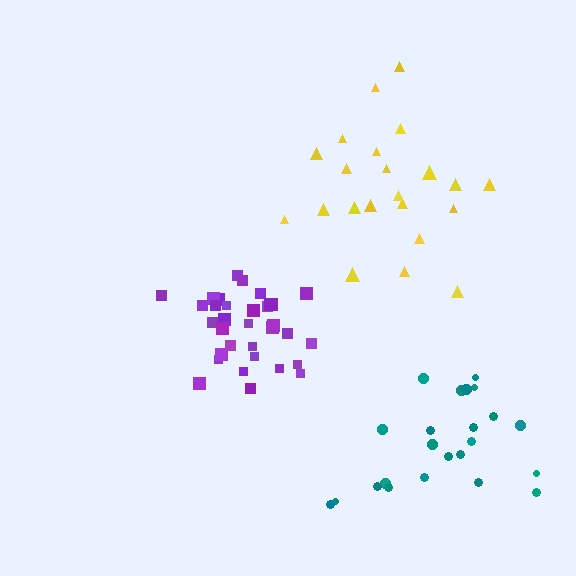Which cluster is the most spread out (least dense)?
Teal.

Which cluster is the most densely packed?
Purple.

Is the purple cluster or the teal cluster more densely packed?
Purple.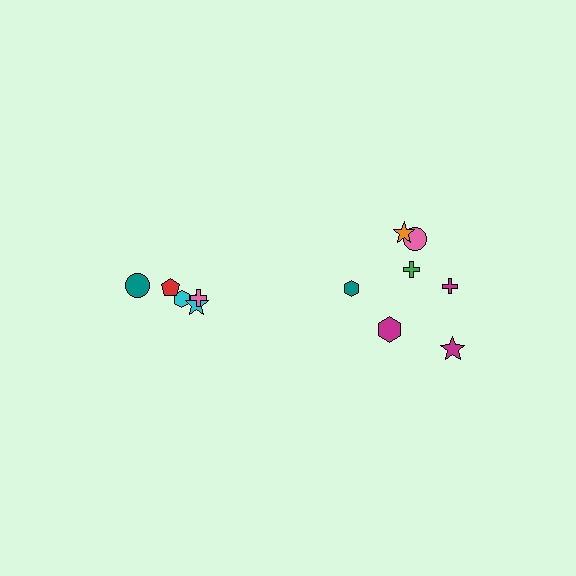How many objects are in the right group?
There are 7 objects.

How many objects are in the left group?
There are 5 objects.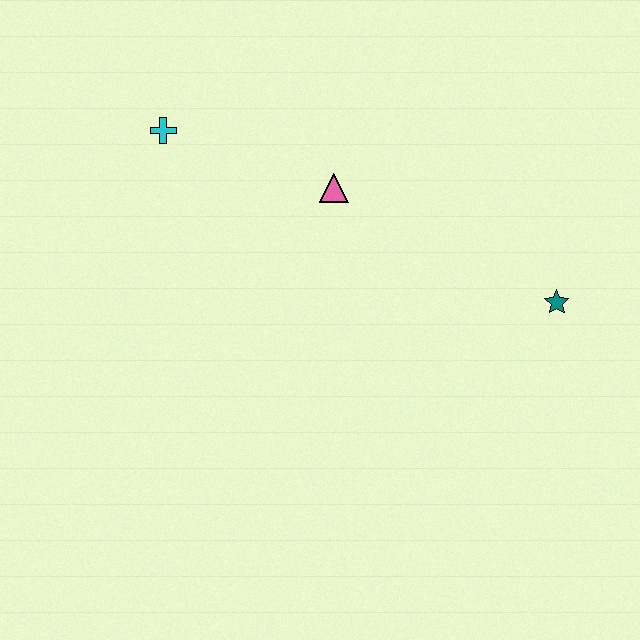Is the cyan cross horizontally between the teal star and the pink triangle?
No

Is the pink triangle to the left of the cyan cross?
No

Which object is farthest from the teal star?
The cyan cross is farthest from the teal star.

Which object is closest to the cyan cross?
The pink triangle is closest to the cyan cross.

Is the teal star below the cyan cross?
Yes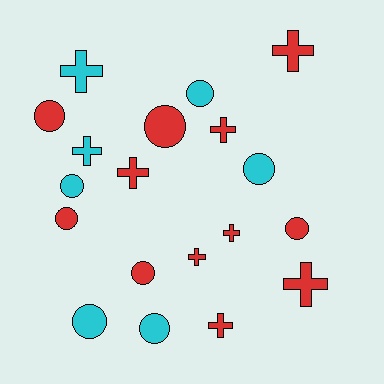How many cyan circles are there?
There are 5 cyan circles.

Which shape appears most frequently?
Circle, with 10 objects.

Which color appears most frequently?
Red, with 12 objects.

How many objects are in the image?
There are 19 objects.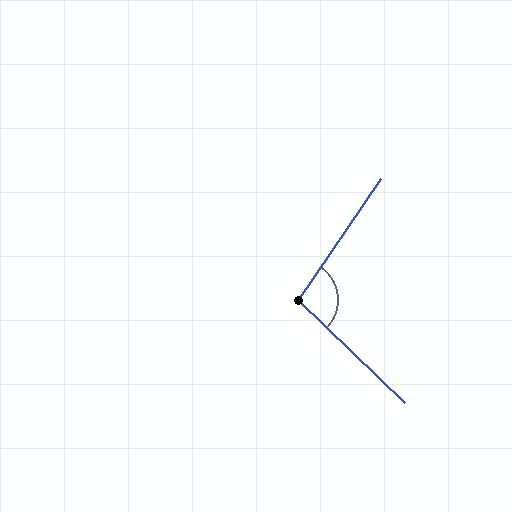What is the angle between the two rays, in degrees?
Approximately 99 degrees.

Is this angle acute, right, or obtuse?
It is obtuse.